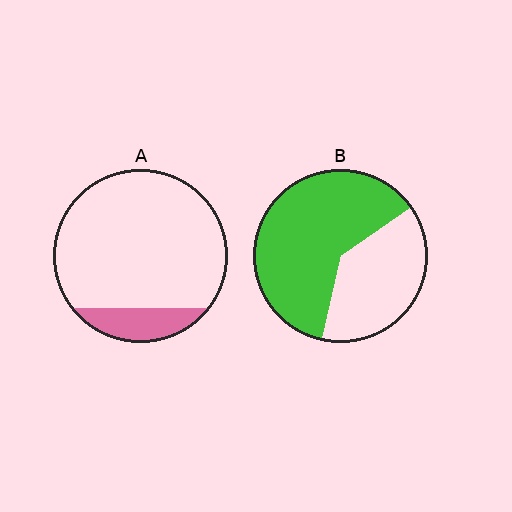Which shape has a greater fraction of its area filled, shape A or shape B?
Shape B.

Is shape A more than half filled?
No.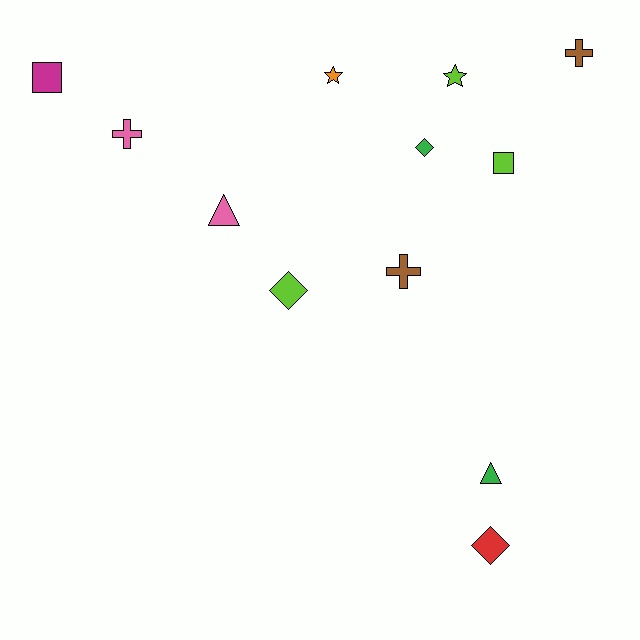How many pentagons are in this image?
There are no pentagons.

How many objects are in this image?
There are 12 objects.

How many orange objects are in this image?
There is 1 orange object.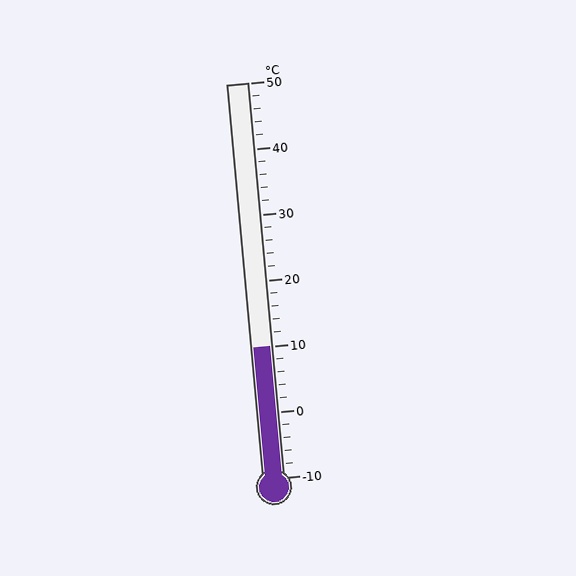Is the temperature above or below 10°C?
The temperature is at 10°C.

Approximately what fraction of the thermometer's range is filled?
The thermometer is filled to approximately 35% of its range.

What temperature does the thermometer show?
The thermometer shows approximately 10°C.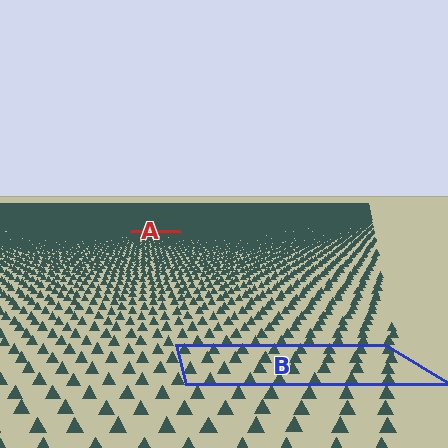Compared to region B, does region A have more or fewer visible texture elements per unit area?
Region A has more texture elements per unit area — they are packed more densely because it is farther away.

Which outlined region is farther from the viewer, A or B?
Region A is farther from the viewer — the texture elements inside it appear smaller and more densely packed.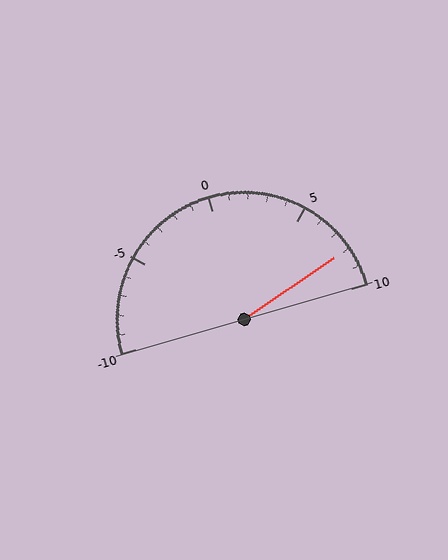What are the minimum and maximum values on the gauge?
The gauge ranges from -10 to 10.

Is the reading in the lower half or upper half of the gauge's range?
The reading is in the upper half of the range (-10 to 10).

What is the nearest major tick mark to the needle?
The nearest major tick mark is 10.